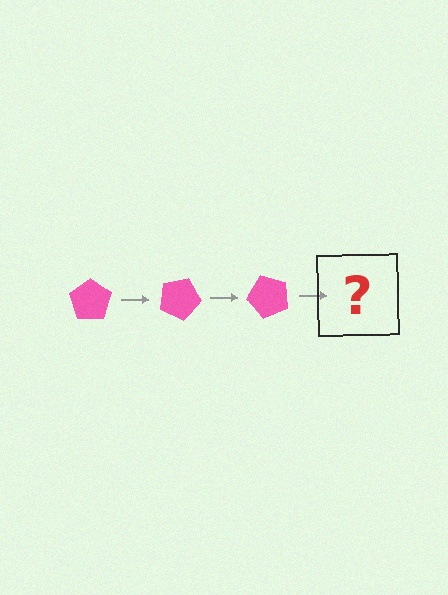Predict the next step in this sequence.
The next step is a pink pentagon rotated 75 degrees.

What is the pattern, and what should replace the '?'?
The pattern is that the pentagon rotates 25 degrees each step. The '?' should be a pink pentagon rotated 75 degrees.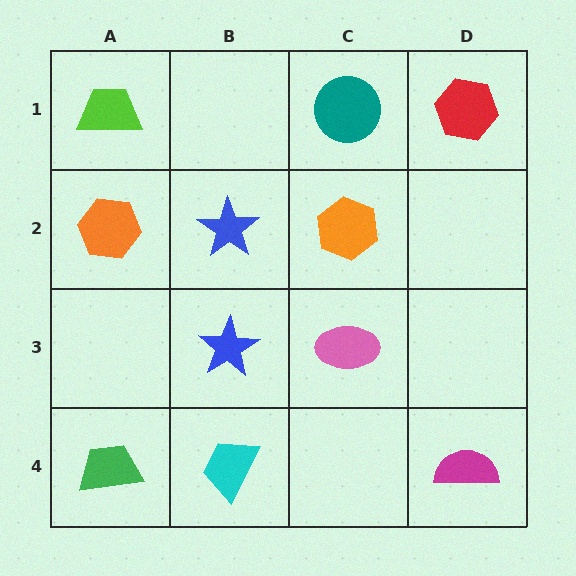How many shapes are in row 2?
3 shapes.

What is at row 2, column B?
A blue star.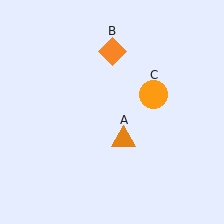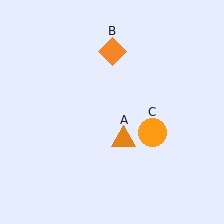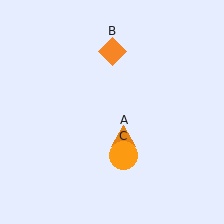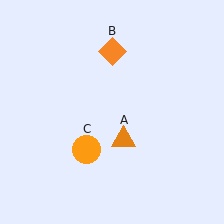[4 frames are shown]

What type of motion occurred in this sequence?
The orange circle (object C) rotated clockwise around the center of the scene.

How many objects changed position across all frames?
1 object changed position: orange circle (object C).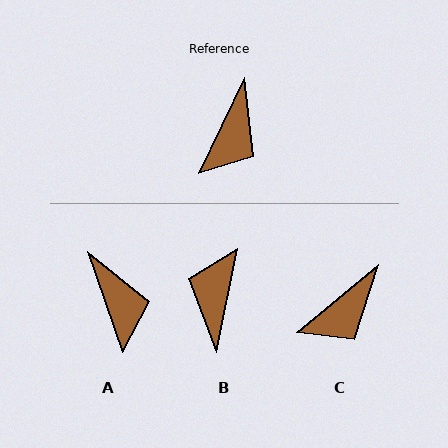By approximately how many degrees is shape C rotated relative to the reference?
Approximately 25 degrees clockwise.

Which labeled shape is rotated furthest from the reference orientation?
B, about 166 degrees away.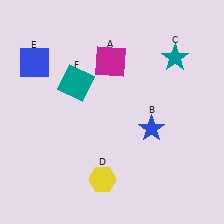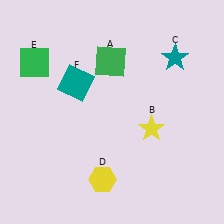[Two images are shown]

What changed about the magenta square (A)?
In Image 1, A is magenta. In Image 2, it changed to green.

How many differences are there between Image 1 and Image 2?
There are 3 differences between the two images.